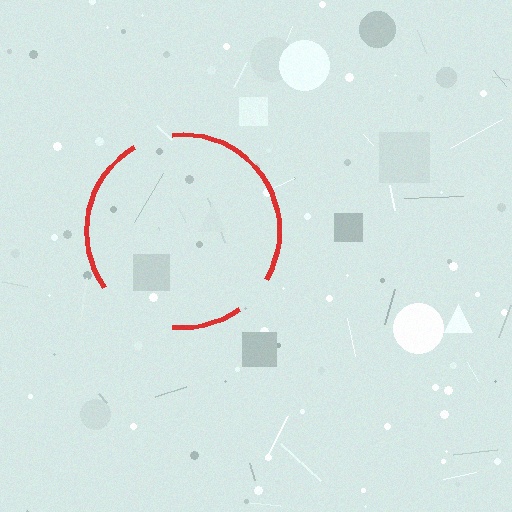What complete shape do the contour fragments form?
The contour fragments form a circle.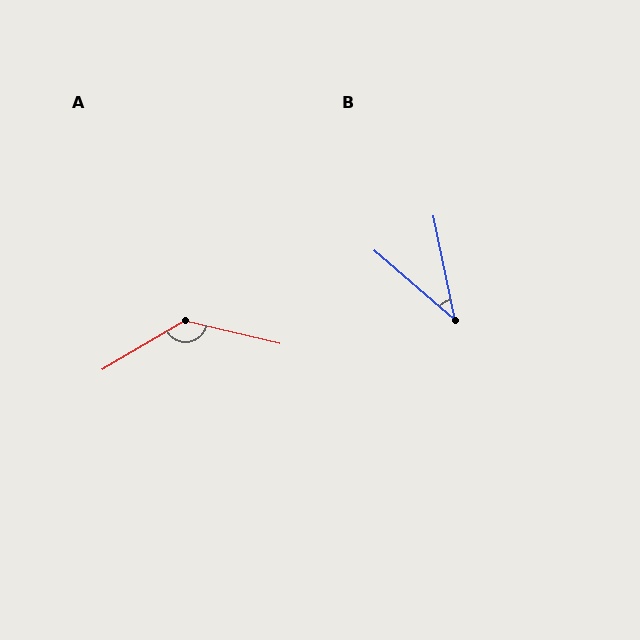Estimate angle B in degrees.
Approximately 38 degrees.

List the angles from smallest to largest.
B (38°), A (136°).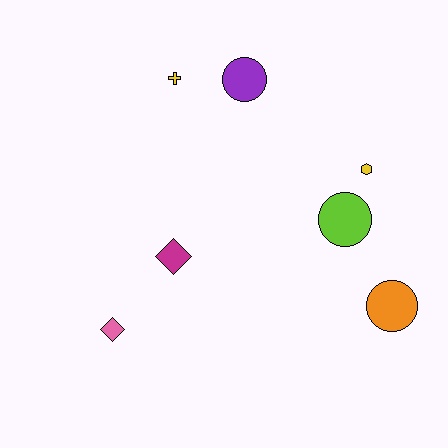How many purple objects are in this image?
There is 1 purple object.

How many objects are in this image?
There are 7 objects.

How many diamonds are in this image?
There are 2 diamonds.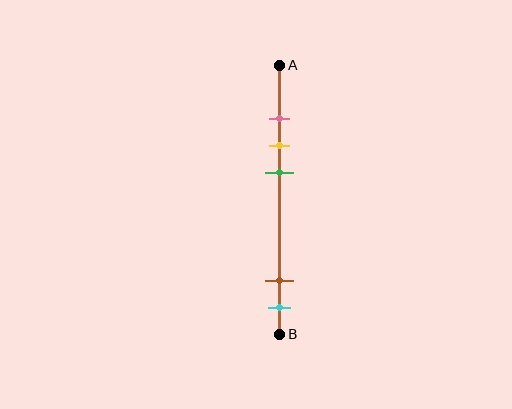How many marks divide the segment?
There are 5 marks dividing the segment.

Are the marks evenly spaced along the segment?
No, the marks are not evenly spaced.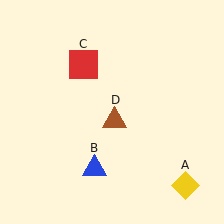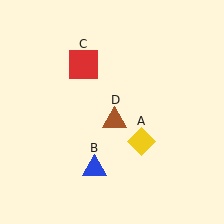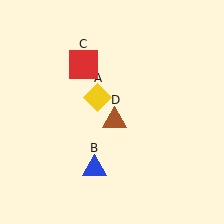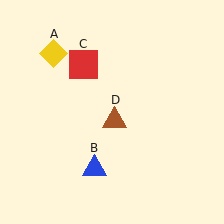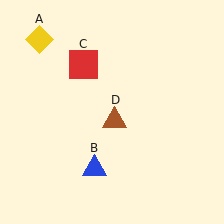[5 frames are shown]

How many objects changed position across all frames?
1 object changed position: yellow diamond (object A).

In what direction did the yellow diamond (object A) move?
The yellow diamond (object A) moved up and to the left.